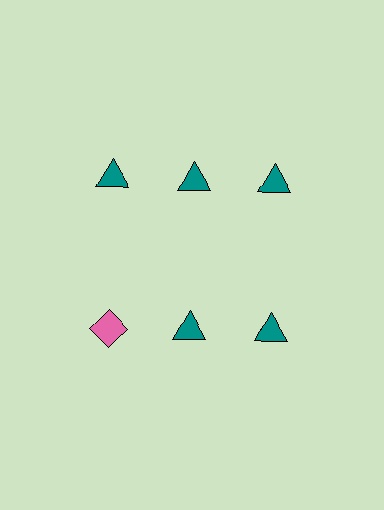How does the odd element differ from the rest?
It differs in both color (pink instead of teal) and shape (diamond instead of triangle).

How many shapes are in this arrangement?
There are 6 shapes arranged in a grid pattern.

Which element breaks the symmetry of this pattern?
The pink diamond in the second row, leftmost column breaks the symmetry. All other shapes are teal triangles.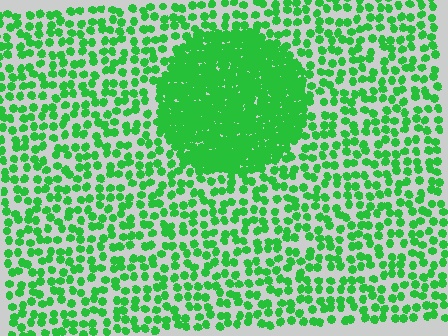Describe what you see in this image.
The image contains small green elements arranged at two different densities. A circle-shaped region is visible where the elements are more densely packed than the surrounding area.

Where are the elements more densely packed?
The elements are more densely packed inside the circle boundary.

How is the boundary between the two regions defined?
The boundary is defined by a change in element density (approximately 2.8x ratio). All elements are the same color, size, and shape.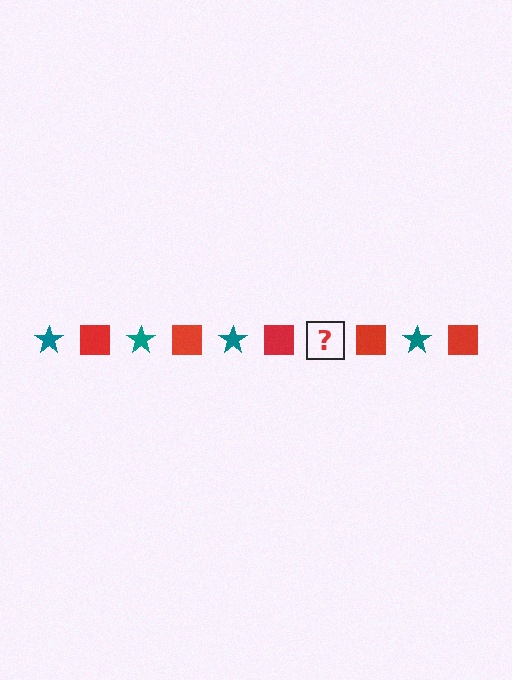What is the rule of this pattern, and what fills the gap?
The rule is that the pattern alternates between teal star and red square. The gap should be filled with a teal star.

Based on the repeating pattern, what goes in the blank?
The blank should be a teal star.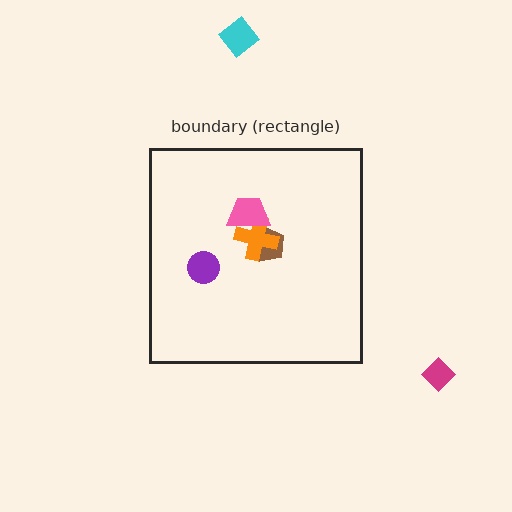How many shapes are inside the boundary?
4 inside, 2 outside.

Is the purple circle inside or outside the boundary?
Inside.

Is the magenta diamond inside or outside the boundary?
Outside.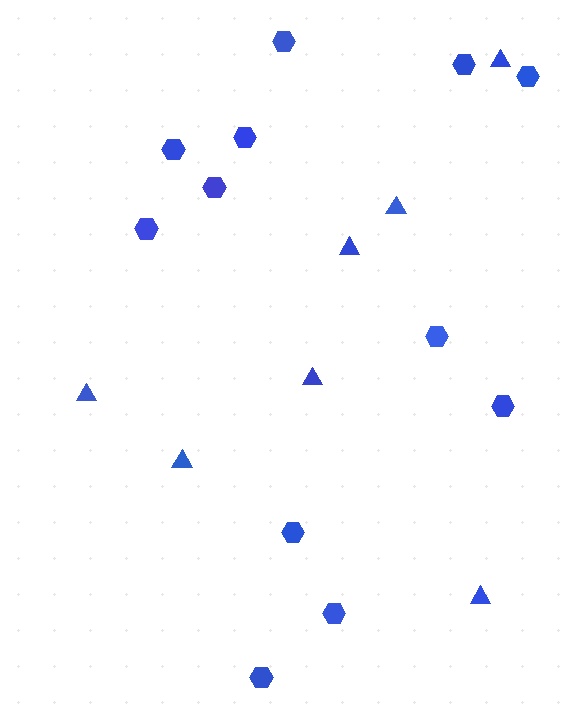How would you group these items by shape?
There are 2 groups: one group of hexagons (12) and one group of triangles (7).